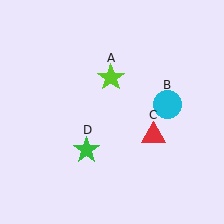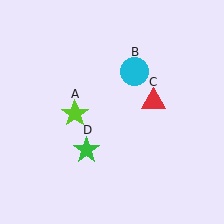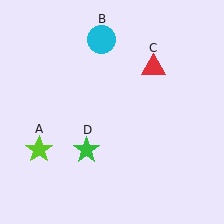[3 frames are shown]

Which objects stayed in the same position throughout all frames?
Green star (object D) remained stationary.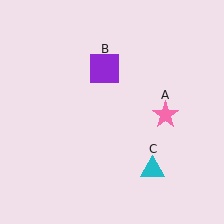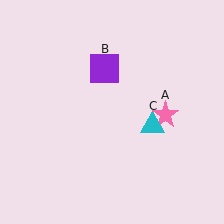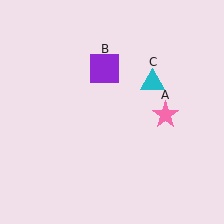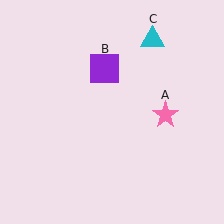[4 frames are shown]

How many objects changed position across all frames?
1 object changed position: cyan triangle (object C).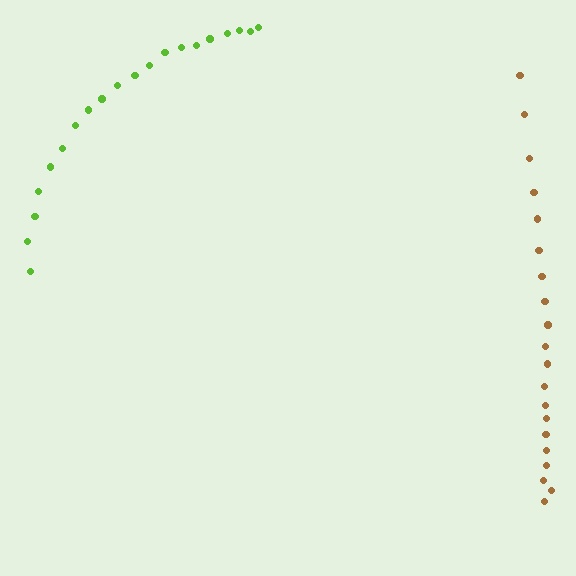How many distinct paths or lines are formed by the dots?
There are 2 distinct paths.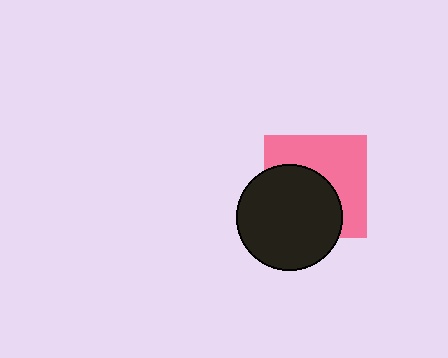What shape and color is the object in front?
The object in front is a black circle.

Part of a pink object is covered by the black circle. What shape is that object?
It is a square.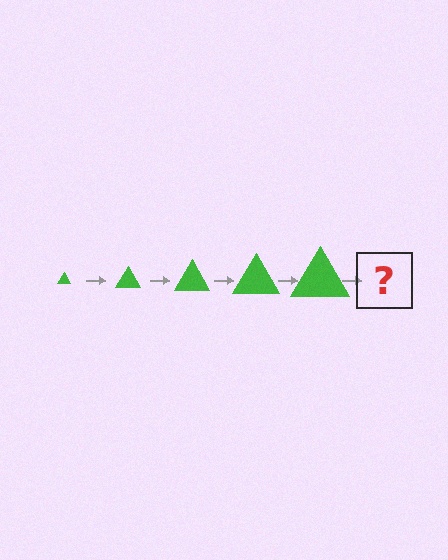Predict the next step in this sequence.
The next step is a green triangle, larger than the previous one.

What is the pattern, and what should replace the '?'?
The pattern is that the triangle gets progressively larger each step. The '?' should be a green triangle, larger than the previous one.